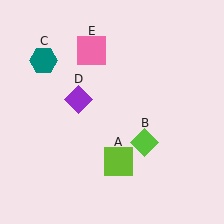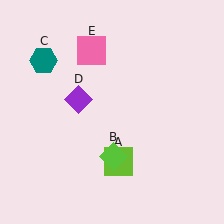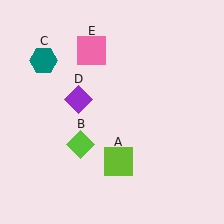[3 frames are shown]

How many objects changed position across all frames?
1 object changed position: lime diamond (object B).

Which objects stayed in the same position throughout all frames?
Lime square (object A) and teal hexagon (object C) and purple diamond (object D) and pink square (object E) remained stationary.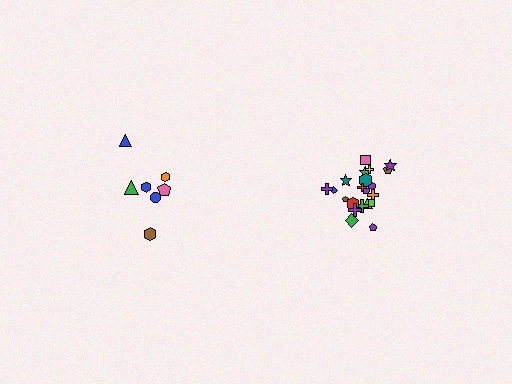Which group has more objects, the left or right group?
The right group.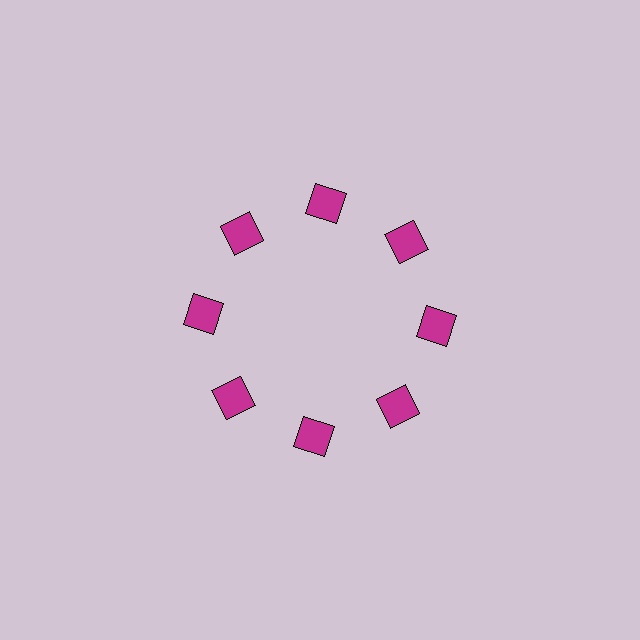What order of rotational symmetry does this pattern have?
This pattern has 8-fold rotational symmetry.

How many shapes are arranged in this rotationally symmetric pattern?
There are 8 shapes, arranged in 8 groups of 1.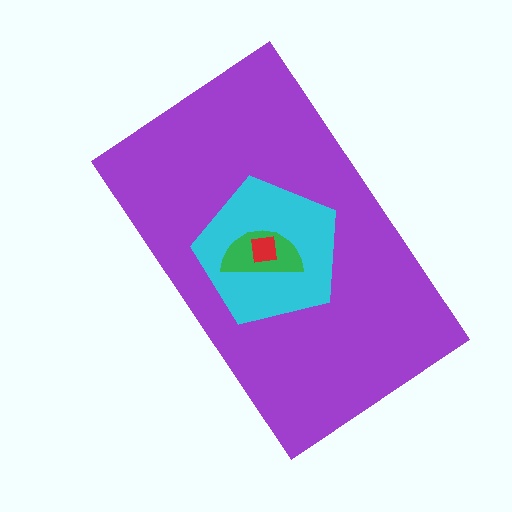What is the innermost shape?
The red square.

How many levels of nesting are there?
4.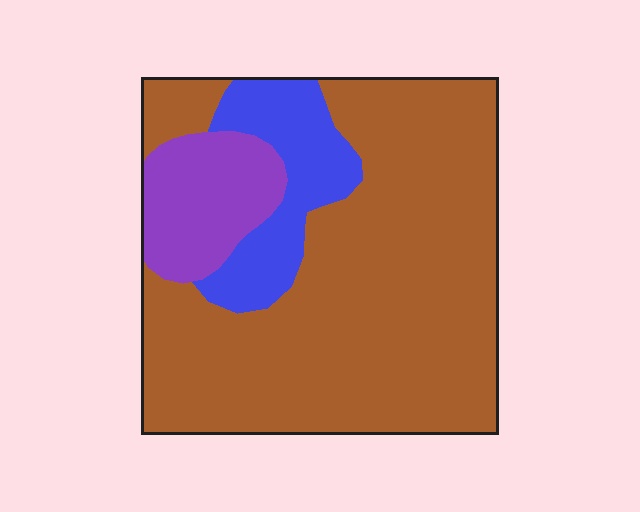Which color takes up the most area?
Brown, at roughly 70%.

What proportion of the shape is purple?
Purple takes up about one eighth (1/8) of the shape.